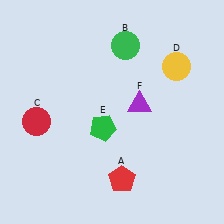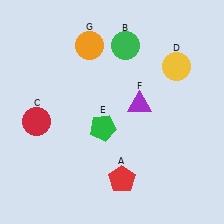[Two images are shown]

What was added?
An orange circle (G) was added in Image 2.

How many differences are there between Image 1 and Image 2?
There is 1 difference between the two images.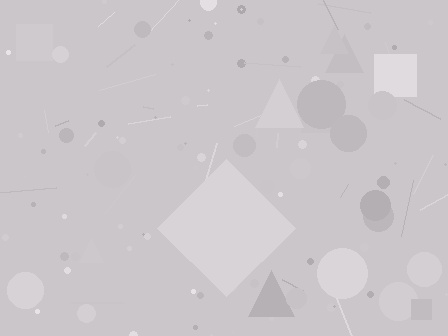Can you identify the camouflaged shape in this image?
The camouflaged shape is a diamond.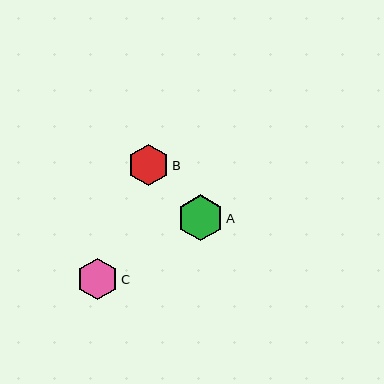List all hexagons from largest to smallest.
From largest to smallest: A, B, C.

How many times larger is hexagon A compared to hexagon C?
Hexagon A is approximately 1.1 times the size of hexagon C.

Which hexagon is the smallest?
Hexagon C is the smallest with a size of approximately 41 pixels.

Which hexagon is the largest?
Hexagon A is the largest with a size of approximately 46 pixels.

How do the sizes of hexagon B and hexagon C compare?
Hexagon B and hexagon C are approximately the same size.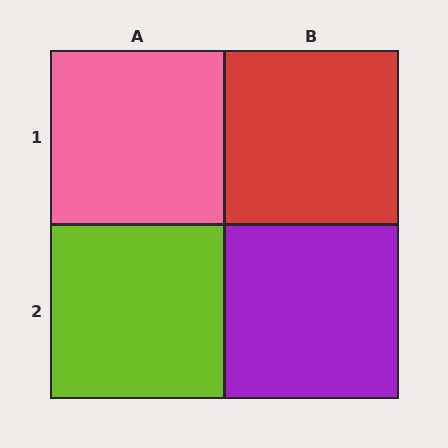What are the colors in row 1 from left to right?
Pink, red.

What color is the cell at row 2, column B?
Purple.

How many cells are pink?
1 cell is pink.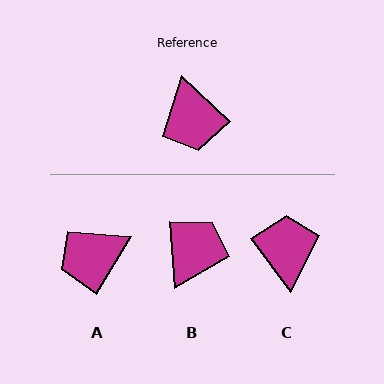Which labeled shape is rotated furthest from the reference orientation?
C, about 170 degrees away.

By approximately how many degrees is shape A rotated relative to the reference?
Approximately 77 degrees clockwise.